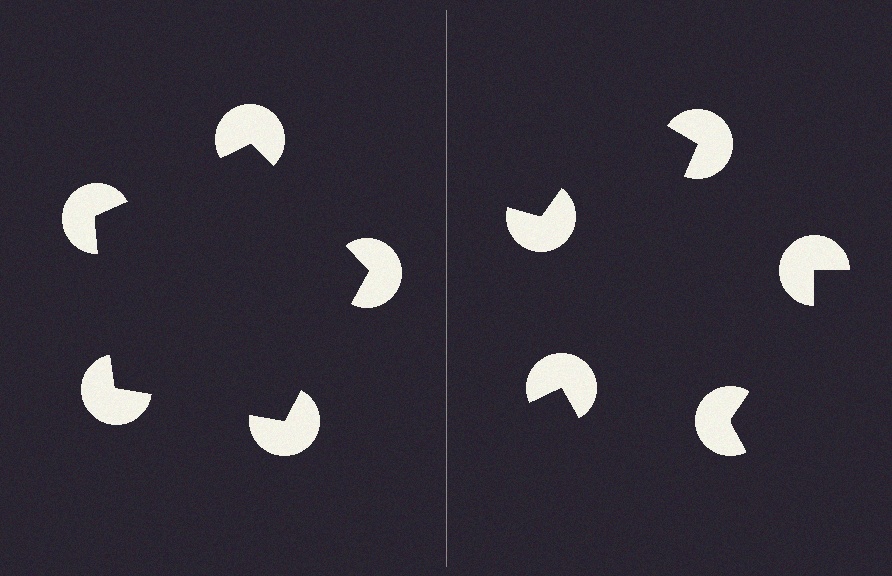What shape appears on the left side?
An illusory pentagon.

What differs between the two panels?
The pac-man discs are positioned identically on both sides; only the wedge orientations differ. On the left they align to a pentagon; on the right they are misaligned.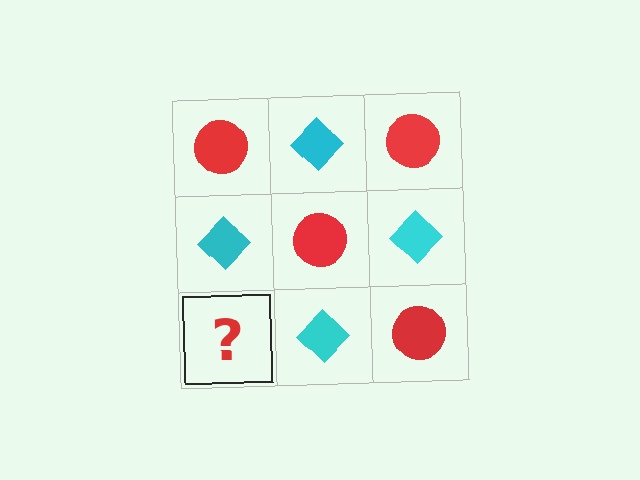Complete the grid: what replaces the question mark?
The question mark should be replaced with a red circle.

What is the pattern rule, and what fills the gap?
The rule is that it alternates red circle and cyan diamond in a checkerboard pattern. The gap should be filled with a red circle.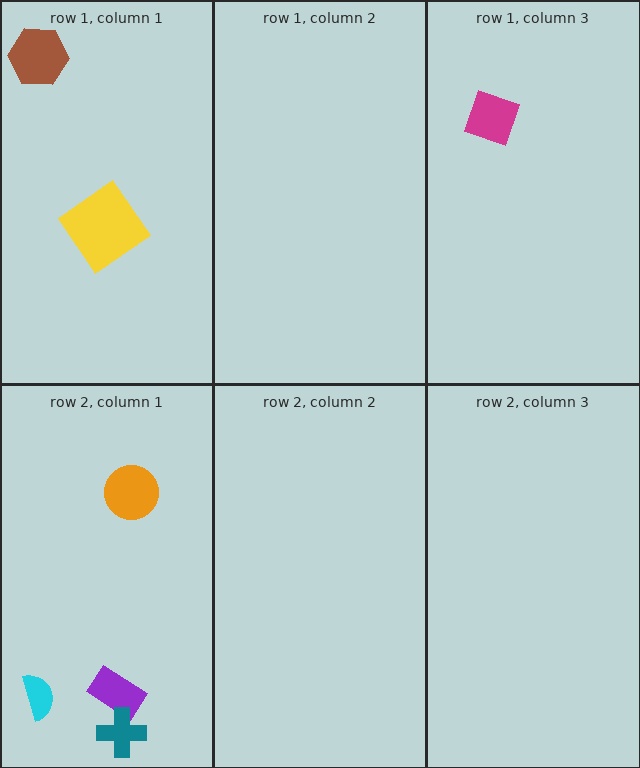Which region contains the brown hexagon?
The row 1, column 1 region.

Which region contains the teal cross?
The row 2, column 1 region.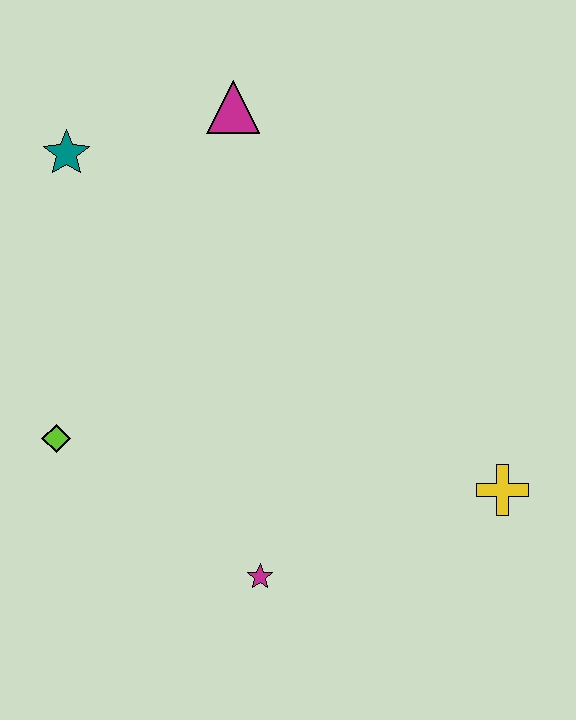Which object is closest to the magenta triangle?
The teal star is closest to the magenta triangle.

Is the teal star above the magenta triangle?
No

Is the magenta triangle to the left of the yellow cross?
Yes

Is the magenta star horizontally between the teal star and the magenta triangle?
No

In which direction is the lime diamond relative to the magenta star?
The lime diamond is to the left of the magenta star.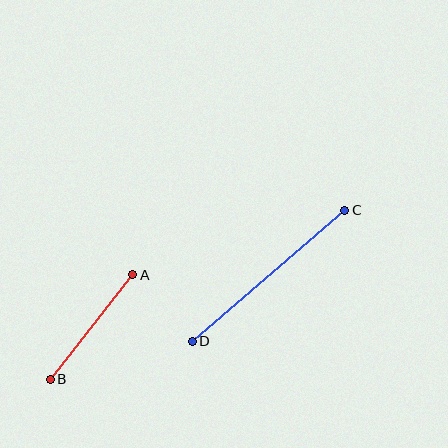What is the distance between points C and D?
The distance is approximately 202 pixels.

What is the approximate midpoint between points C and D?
The midpoint is at approximately (268, 276) pixels.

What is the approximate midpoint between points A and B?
The midpoint is at approximately (91, 327) pixels.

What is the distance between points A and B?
The distance is approximately 133 pixels.